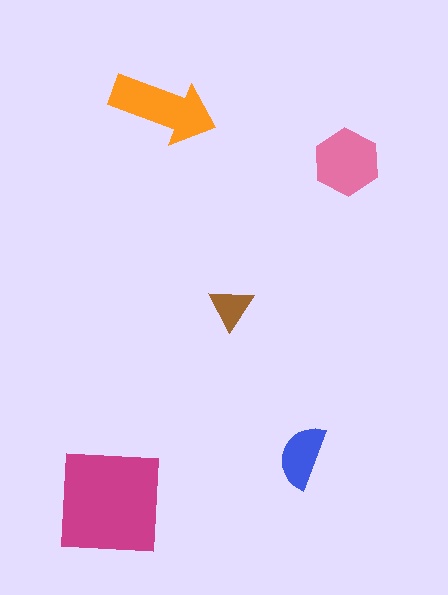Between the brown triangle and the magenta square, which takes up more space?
The magenta square.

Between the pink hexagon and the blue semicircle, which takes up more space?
The pink hexagon.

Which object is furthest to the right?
The pink hexagon is rightmost.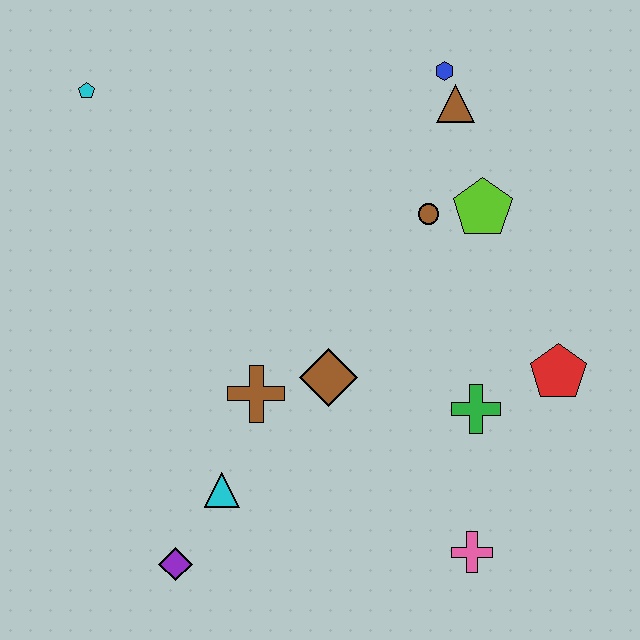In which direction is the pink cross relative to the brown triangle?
The pink cross is below the brown triangle.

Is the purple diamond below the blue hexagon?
Yes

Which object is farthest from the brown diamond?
The cyan pentagon is farthest from the brown diamond.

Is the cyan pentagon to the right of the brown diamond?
No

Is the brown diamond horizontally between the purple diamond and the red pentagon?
Yes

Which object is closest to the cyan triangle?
The purple diamond is closest to the cyan triangle.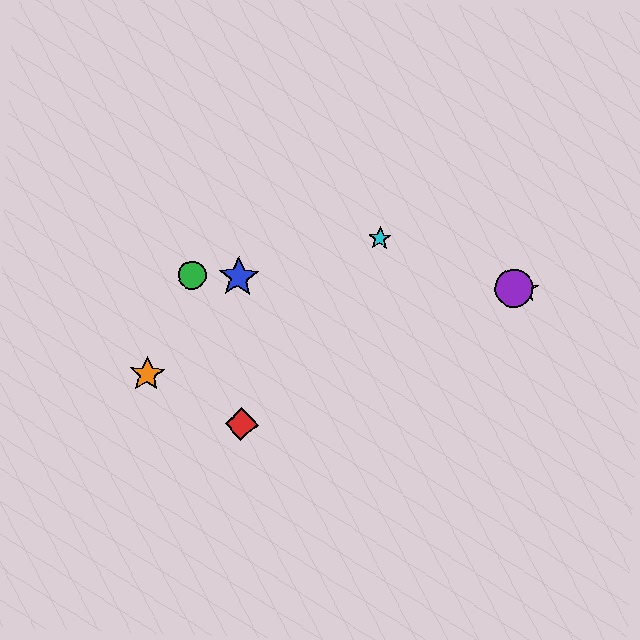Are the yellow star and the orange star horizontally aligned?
No, the yellow star is at y≈289 and the orange star is at y≈374.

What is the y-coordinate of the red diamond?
The red diamond is at y≈424.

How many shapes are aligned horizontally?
4 shapes (the blue star, the green circle, the yellow star, the purple circle) are aligned horizontally.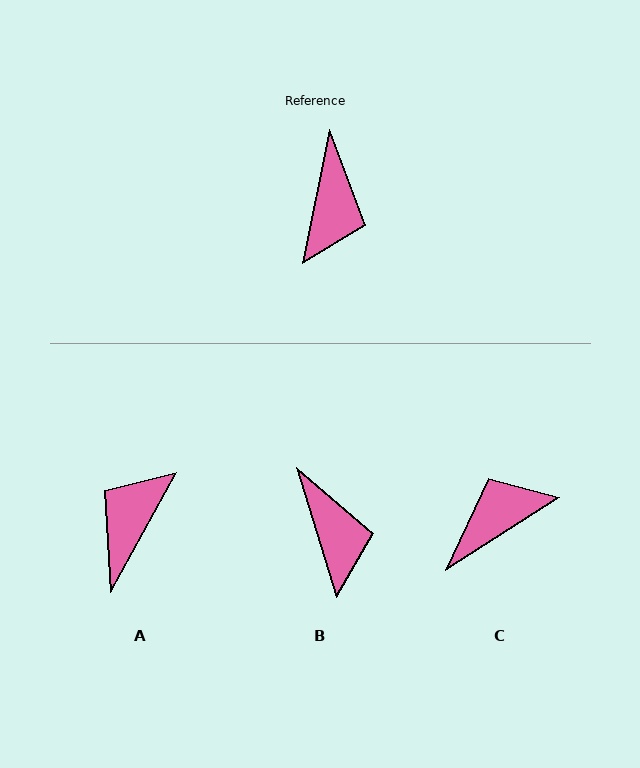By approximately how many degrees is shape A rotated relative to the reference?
Approximately 163 degrees counter-clockwise.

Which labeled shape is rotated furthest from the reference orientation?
A, about 163 degrees away.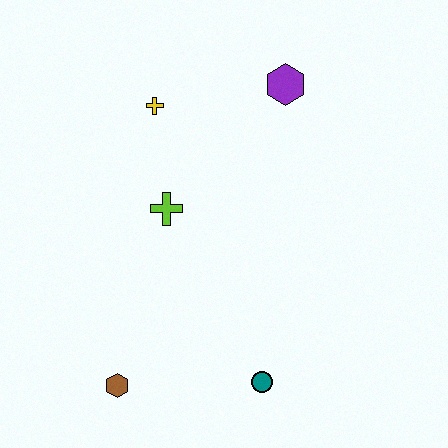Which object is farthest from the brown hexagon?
The purple hexagon is farthest from the brown hexagon.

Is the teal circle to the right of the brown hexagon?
Yes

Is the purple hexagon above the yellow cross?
Yes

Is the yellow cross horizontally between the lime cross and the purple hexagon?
No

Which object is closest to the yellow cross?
The lime cross is closest to the yellow cross.